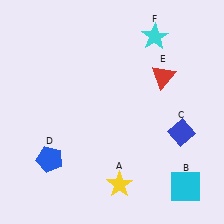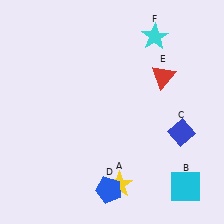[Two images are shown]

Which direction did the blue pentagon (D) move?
The blue pentagon (D) moved right.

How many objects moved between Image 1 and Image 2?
1 object moved between the two images.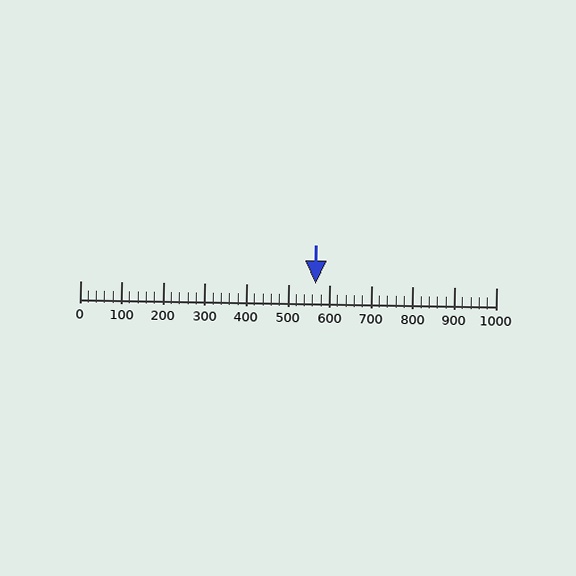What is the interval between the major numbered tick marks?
The major tick marks are spaced 100 units apart.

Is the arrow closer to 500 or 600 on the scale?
The arrow is closer to 600.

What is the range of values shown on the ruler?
The ruler shows values from 0 to 1000.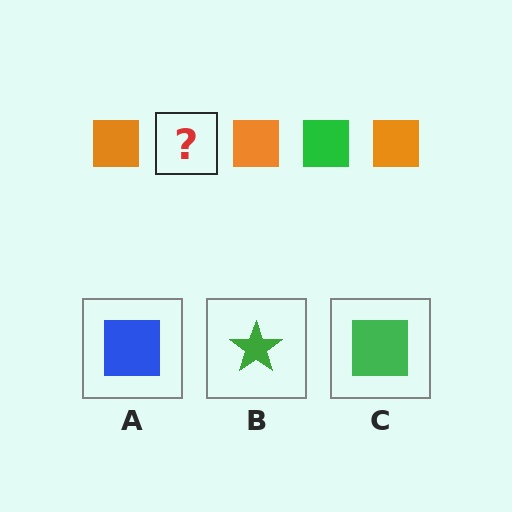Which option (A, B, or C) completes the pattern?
C.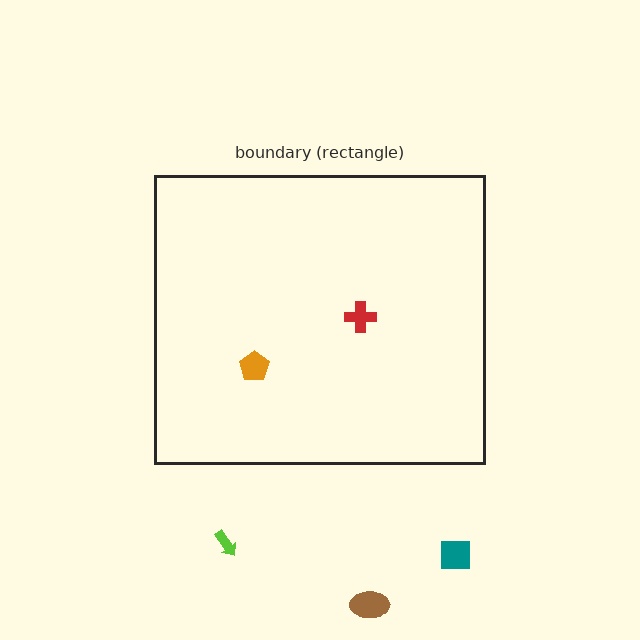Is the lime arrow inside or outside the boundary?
Outside.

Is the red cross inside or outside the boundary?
Inside.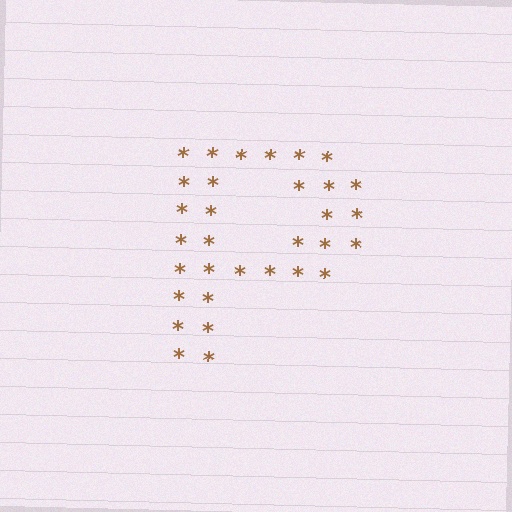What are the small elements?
The small elements are asterisks.